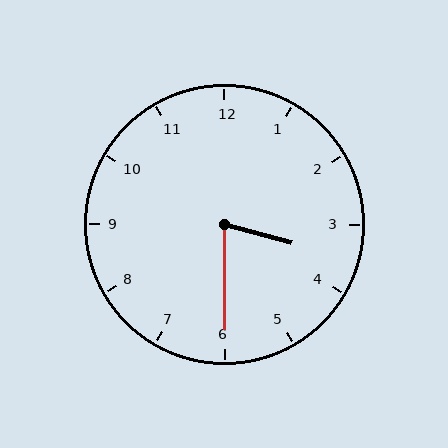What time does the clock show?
3:30.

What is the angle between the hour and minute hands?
Approximately 75 degrees.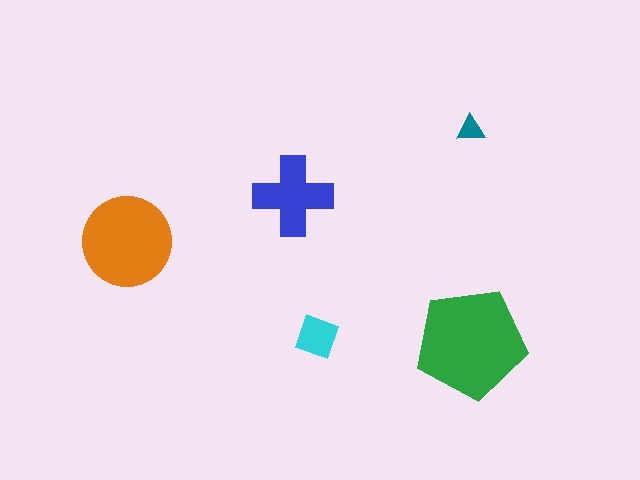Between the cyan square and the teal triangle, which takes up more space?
The cyan square.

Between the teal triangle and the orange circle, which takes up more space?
The orange circle.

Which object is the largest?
The green pentagon.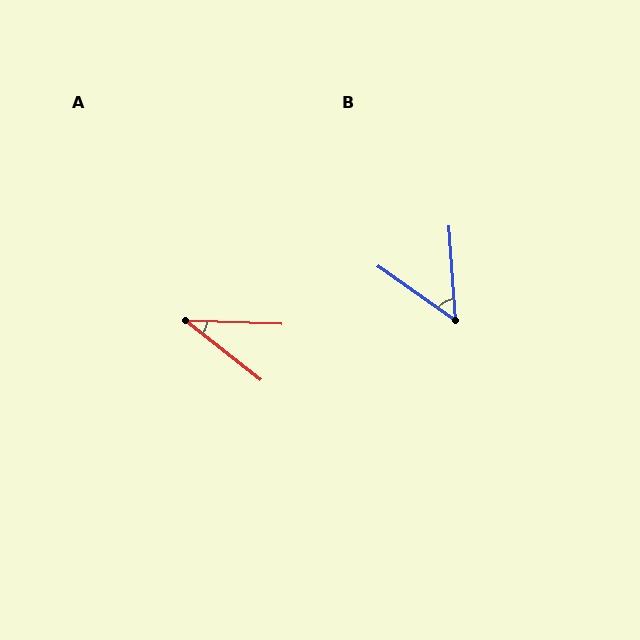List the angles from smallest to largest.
A (36°), B (51°).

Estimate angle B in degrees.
Approximately 51 degrees.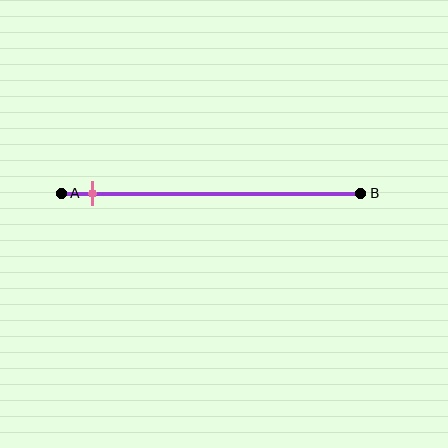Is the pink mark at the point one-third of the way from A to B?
No, the mark is at about 10% from A, not at the 33% one-third point.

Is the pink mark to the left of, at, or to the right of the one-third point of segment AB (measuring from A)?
The pink mark is to the left of the one-third point of segment AB.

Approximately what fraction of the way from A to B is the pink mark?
The pink mark is approximately 10% of the way from A to B.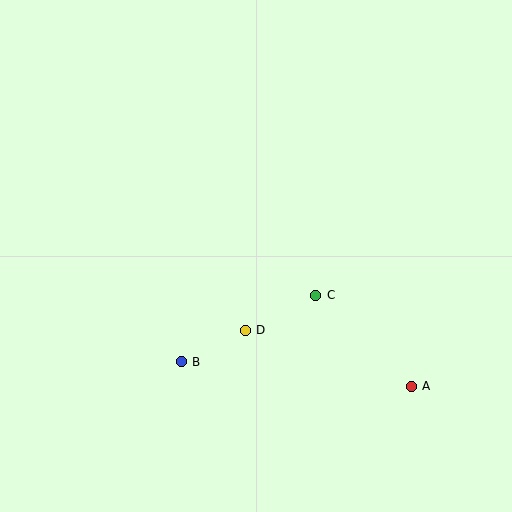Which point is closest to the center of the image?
Point C at (316, 295) is closest to the center.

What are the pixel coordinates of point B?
Point B is at (181, 362).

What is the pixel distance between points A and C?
The distance between A and C is 132 pixels.